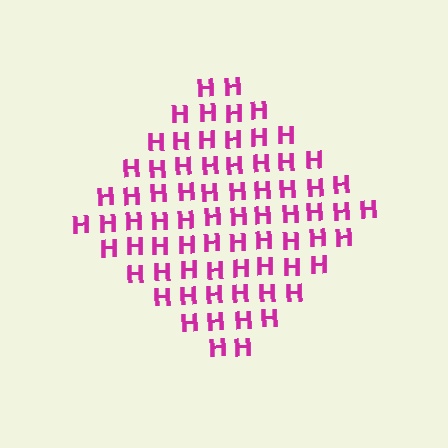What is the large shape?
The large shape is a diamond.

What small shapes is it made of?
It is made of small letter H's.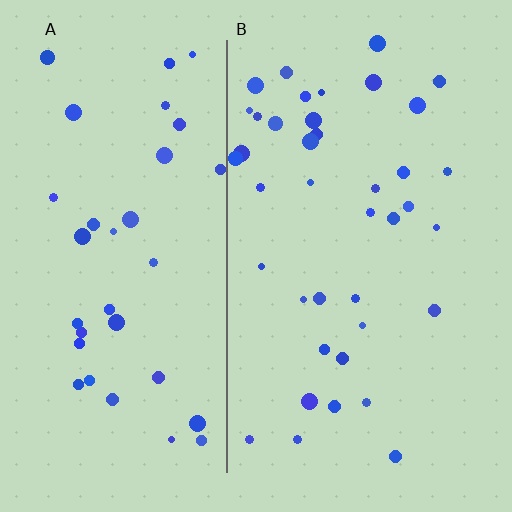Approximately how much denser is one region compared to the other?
Approximately 1.1× — region B over region A.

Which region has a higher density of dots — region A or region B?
B (the right).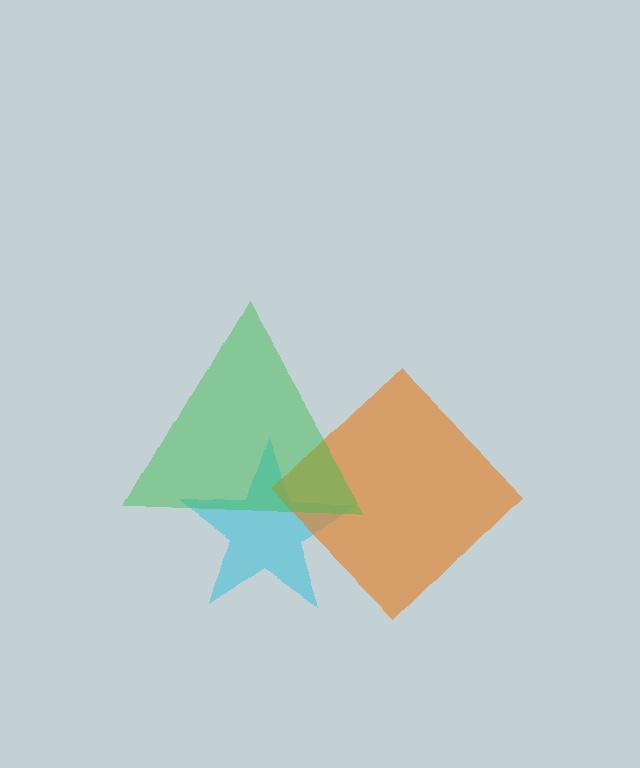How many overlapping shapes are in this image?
There are 3 overlapping shapes in the image.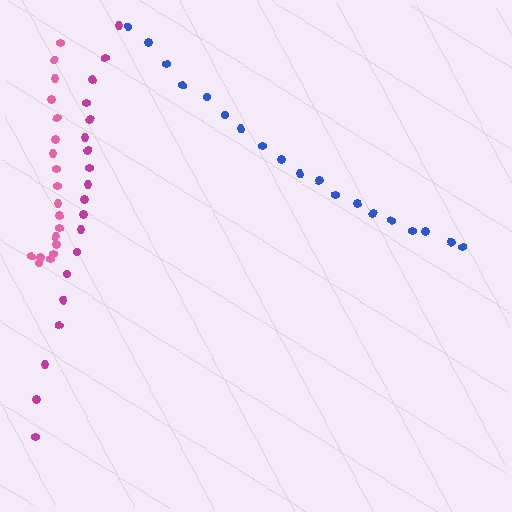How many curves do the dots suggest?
There are 3 distinct paths.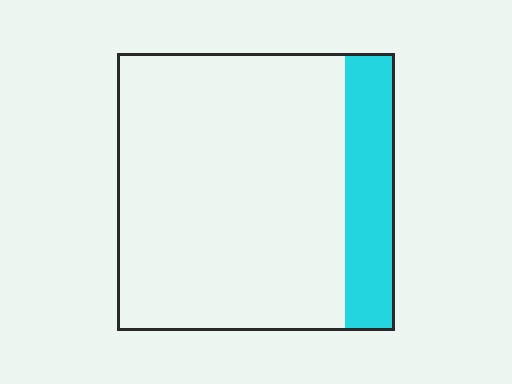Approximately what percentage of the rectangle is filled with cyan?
Approximately 20%.